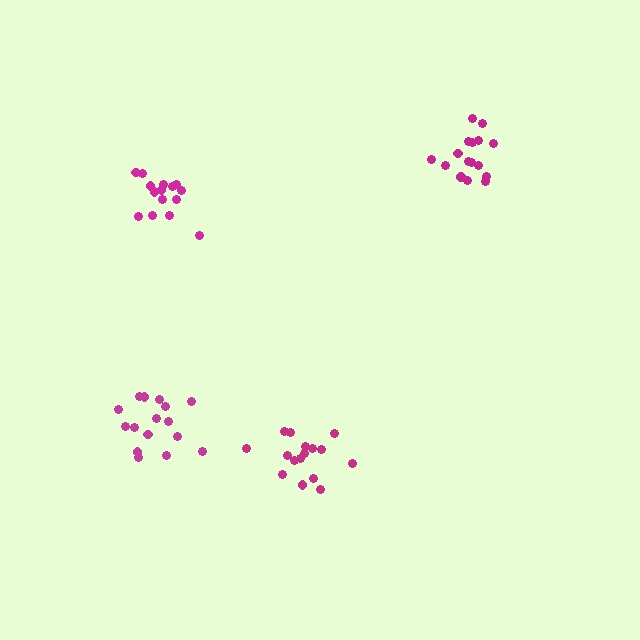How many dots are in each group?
Group 1: 16 dots, Group 2: 16 dots, Group 3: 16 dots, Group 4: 15 dots (63 total).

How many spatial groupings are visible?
There are 4 spatial groupings.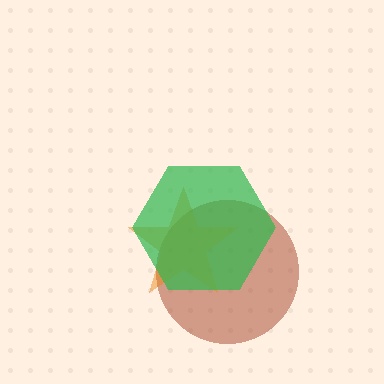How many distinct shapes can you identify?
There are 3 distinct shapes: a brown circle, an orange star, a green hexagon.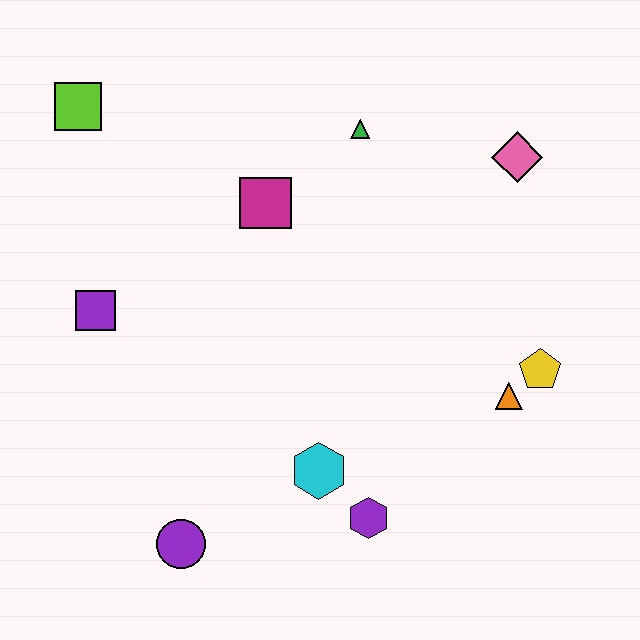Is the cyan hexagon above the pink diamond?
No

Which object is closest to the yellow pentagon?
The orange triangle is closest to the yellow pentagon.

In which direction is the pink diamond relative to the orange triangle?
The pink diamond is above the orange triangle.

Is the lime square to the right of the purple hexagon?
No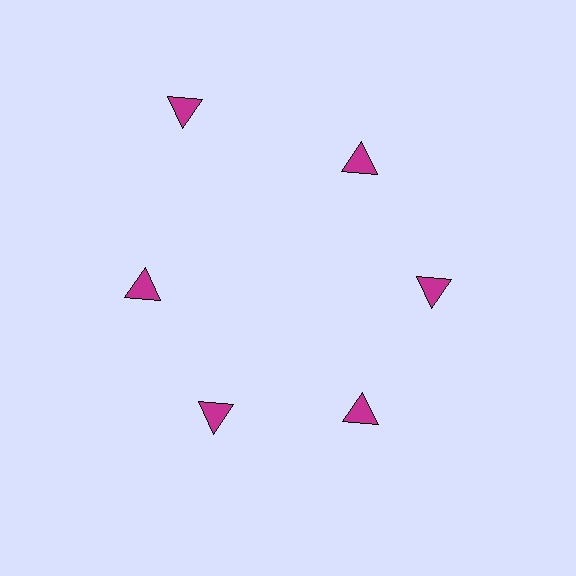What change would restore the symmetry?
The symmetry would be restored by moving it inward, back onto the ring so that all 6 triangles sit at equal angles and equal distance from the center.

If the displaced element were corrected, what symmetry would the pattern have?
It would have 6-fold rotational symmetry — the pattern would map onto itself every 60 degrees.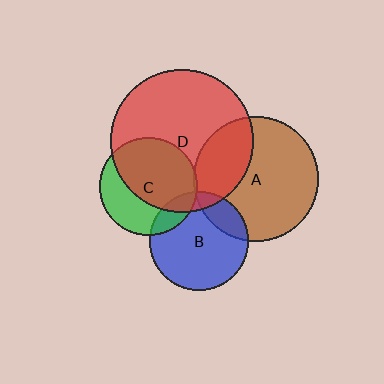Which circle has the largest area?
Circle D (red).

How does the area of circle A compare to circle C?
Approximately 1.6 times.